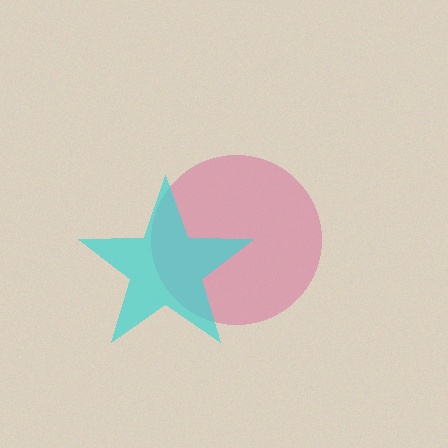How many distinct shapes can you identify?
There are 2 distinct shapes: a pink circle, a cyan star.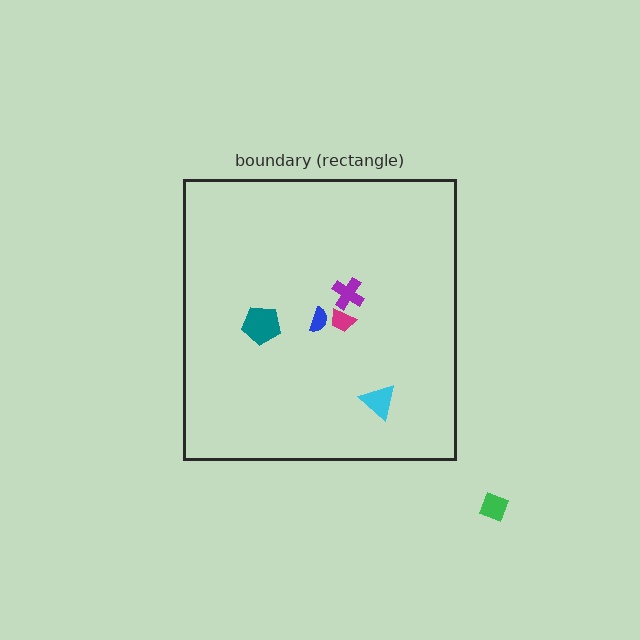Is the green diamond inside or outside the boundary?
Outside.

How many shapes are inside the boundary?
5 inside, 1 outside.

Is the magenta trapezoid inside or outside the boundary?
Inside.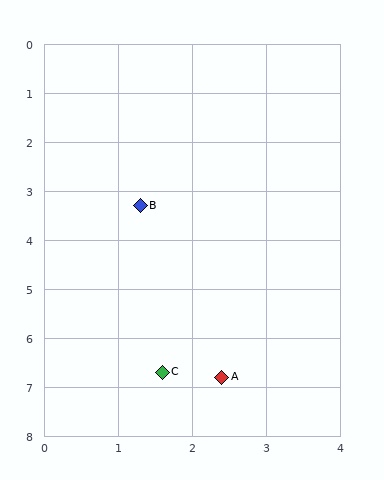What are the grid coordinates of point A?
Point A is at approximately (2.4, 6.8).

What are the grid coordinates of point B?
Point B is at approximately (1.3, 3.3).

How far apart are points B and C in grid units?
Points B and C are about 3.4 grid units apart.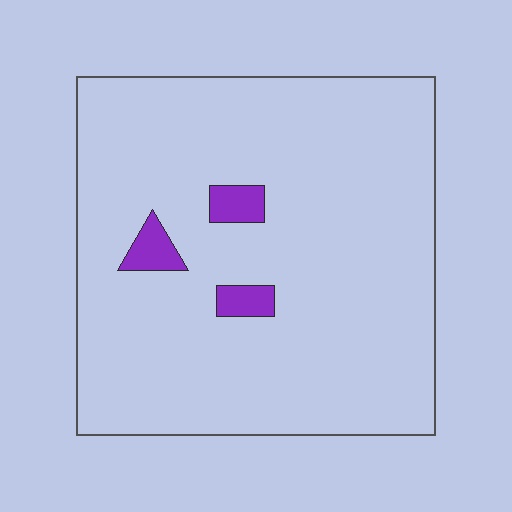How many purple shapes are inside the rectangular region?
3.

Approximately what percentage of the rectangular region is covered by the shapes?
Approximately 5%.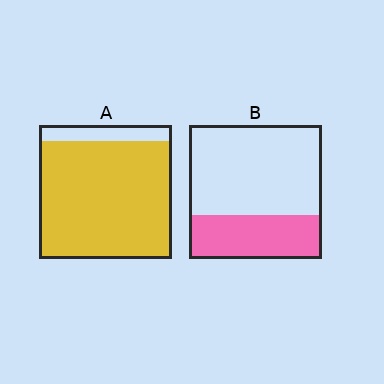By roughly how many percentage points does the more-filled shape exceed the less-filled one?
By roughly 55 percentage points (A over B).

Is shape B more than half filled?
No.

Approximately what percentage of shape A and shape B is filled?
A is approximately 90% and B is approximately 35%.